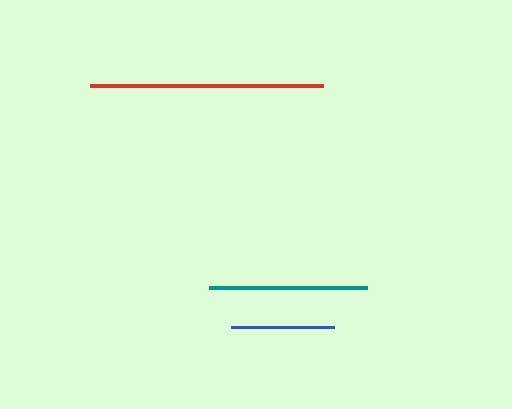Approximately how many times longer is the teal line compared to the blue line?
The teal line is approximately 1.5 times the length of the blue line.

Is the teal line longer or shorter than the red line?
The red line is longer than the teal line.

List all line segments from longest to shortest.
From longest to shortest: red, teal, blue.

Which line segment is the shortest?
The blue line is the shortest at approximately 103 pixels.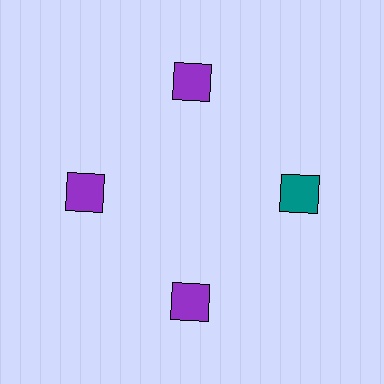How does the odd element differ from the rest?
It has a different color: teal instead of purple.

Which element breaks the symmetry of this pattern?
The teal square at roughly the 3 o'clock position breaks the symmetry. All other shapes are purple squares.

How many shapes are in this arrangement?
There are 4 shapes arranged in a ring pattern.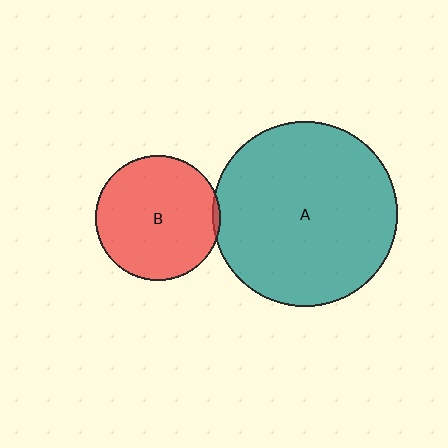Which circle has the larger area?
Circle A (teal).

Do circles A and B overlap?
Yes.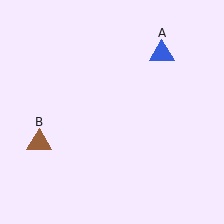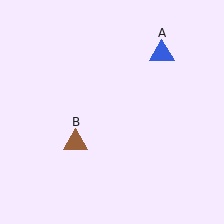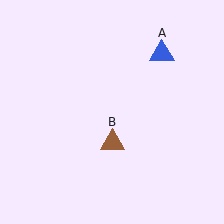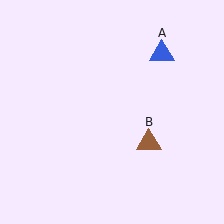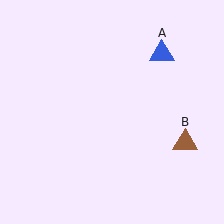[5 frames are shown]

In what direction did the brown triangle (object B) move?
The brown triangle (object B) moved right.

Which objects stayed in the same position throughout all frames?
Blue triangle (object A) remained stationary.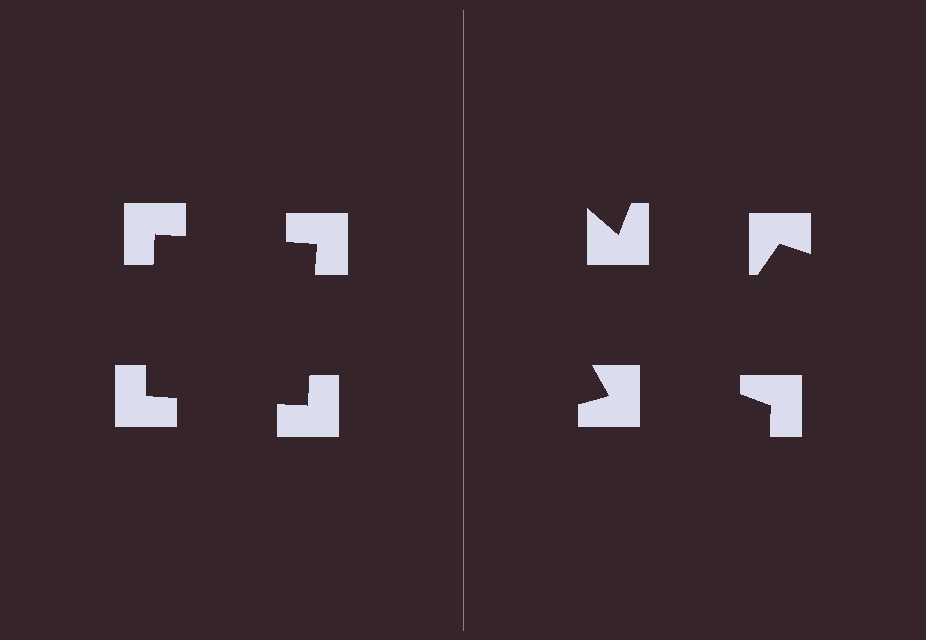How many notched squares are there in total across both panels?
8 — 4 on each side.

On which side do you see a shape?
An illusory square appears on the left side. On the right side the wedge cuts are rotated, so no coherent shape forms.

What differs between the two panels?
The notched squares are positioned identically on both sides; only the wedge orientations differ. On the left they align to a square; on the right they are misaligned.